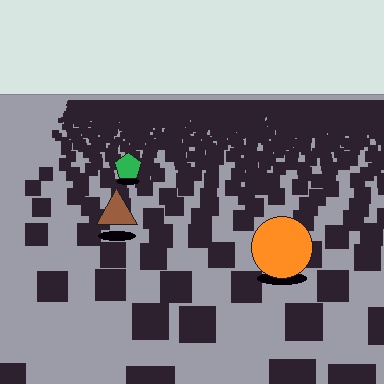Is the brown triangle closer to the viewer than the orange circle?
No. The orange circle is closer — you can tell from the texture gradient: the ground texture is coarser near it.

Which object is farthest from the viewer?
The green pentagon is farthest from the viewer. It appears smaller and the ground texture around it is denser.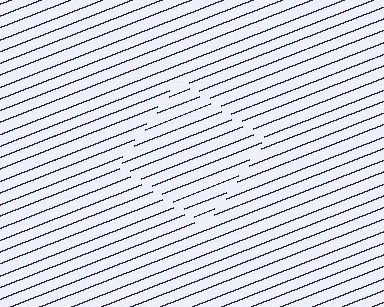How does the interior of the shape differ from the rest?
The interior of the shape contains the same grating, shifted by half a period — the contour is defined by the phase discontinuity where line-ends from the inner and outer gratings abut.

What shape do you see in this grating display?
An illusory square. The interior of the shape contains the same grating, shifted by half a period — the contour is defined by the phase discontinuity where line-ends from the inner and outer gratings abut.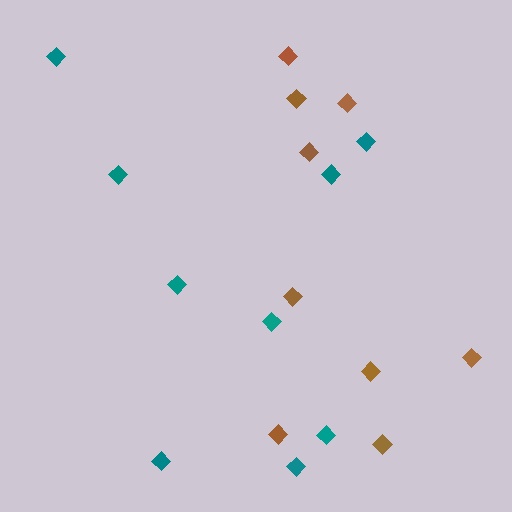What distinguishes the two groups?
There are 2 groups: one group of brown diamonds (9) and one group of teal diamonds (9).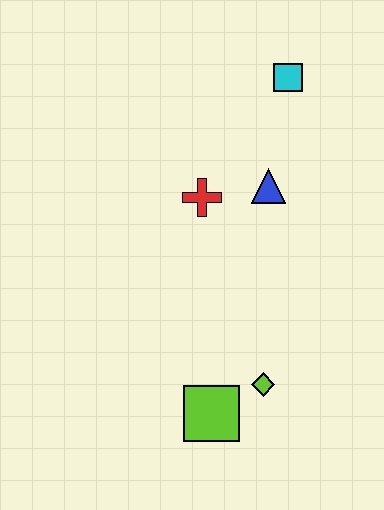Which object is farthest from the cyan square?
The lime square is farthest from the cyan square.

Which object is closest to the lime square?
The lime diamond is closest to the lime square.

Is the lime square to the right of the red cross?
Yes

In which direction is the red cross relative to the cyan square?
The red cross is below the cyan square.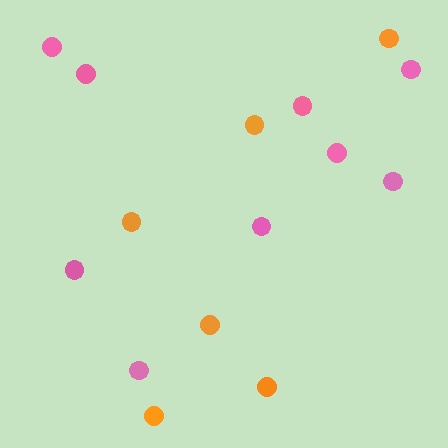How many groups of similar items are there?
There are 2 groups: one group of pink circles (9) and one group of orange circles (6).